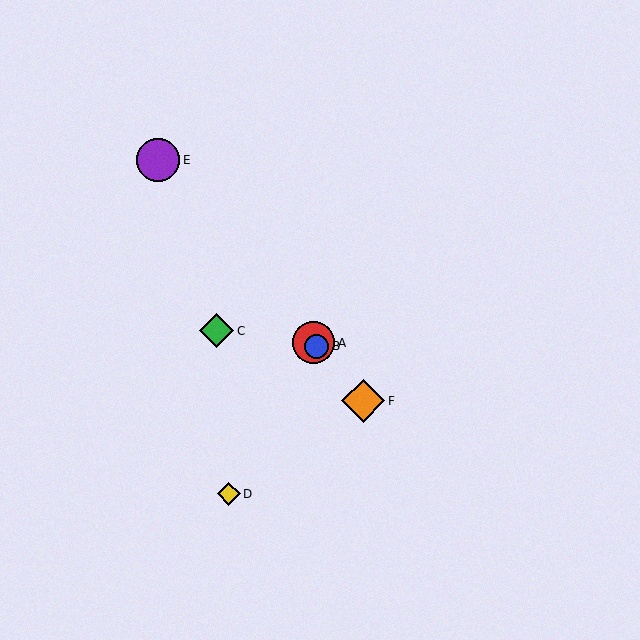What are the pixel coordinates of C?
Object C is at (216, 331).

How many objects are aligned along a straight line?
4 objects (A, B, E, F) are aligned along a straight line.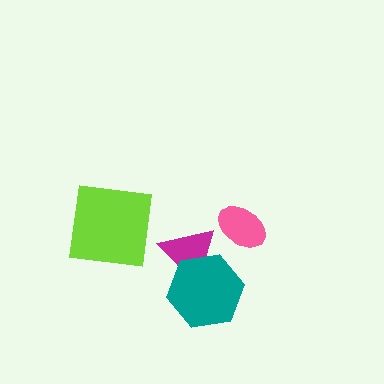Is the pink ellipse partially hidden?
No, no other shape covers it.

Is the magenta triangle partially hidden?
Yes, it is partially covered by another shape.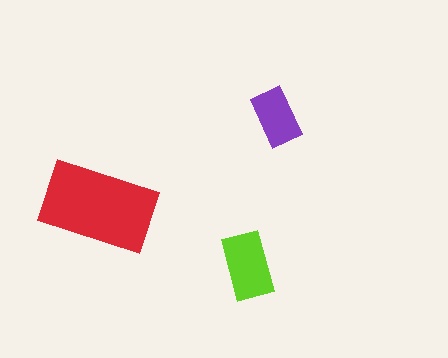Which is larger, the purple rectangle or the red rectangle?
The red one.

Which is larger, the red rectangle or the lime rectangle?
The red one.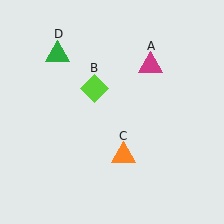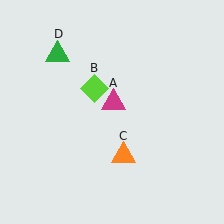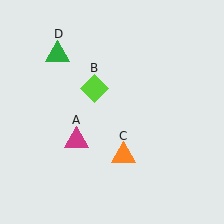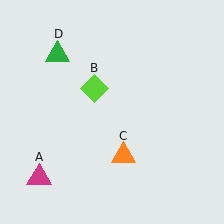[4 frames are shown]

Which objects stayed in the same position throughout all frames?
Lime diamond (object B) and orange triangle (object C) and green triangle (object D) remained stationary.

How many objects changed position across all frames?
1 object changed position: magenta triangle (object A).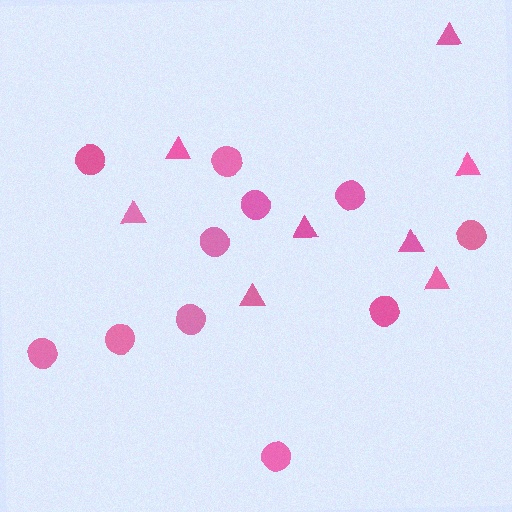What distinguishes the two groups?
There are 2 groups: one group of circles (11) and one group of triangles (8).